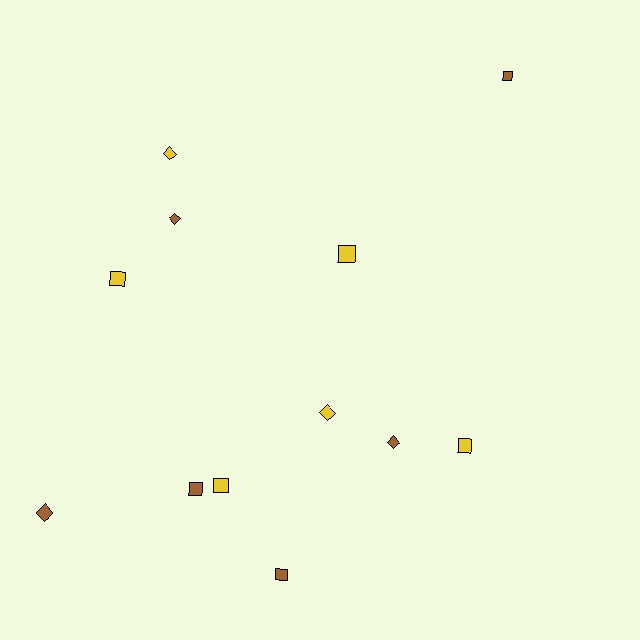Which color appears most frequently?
Yellow, with 6 objects.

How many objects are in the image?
There are 12 objects.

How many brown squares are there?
There are 3 brown squares.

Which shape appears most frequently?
Square, with 7 objects.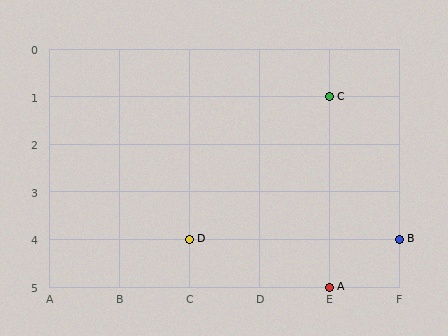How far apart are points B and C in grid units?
Points B and C are 1 column and 3 rows apart (about 3.2 grid units diagonally).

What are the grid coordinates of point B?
Point B is at grid coordinates (F, 4).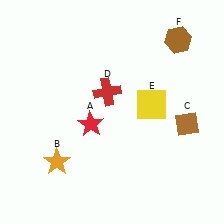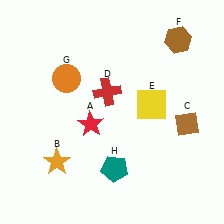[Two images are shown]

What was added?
An orange circle (G), a teal pentagon (H) were added in Image 2.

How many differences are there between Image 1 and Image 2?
There are 2 differences between the two images.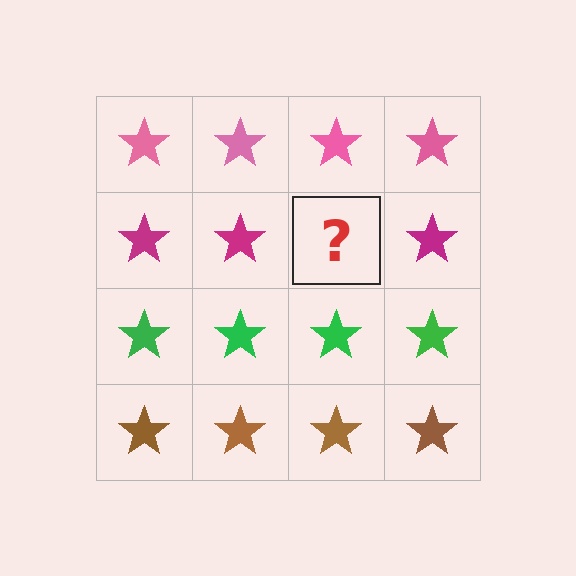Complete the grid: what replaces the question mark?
The question mark should be replaced with a magenta star.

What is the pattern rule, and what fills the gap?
The rule is that each row has a consistent color. The gap should be filled with a magenta star.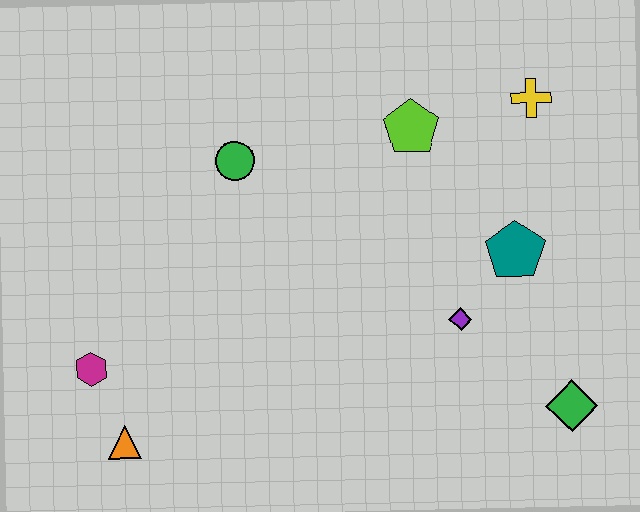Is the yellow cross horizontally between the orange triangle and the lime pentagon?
No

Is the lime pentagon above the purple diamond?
Yes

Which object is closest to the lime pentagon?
The yellow cross is closest to the lime pentagon.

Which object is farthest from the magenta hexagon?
The yellow cross is farthest from the magenta hexagon.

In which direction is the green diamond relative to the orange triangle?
The green diamond is to the right of the orange triangle.